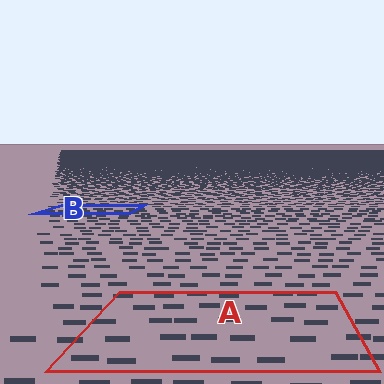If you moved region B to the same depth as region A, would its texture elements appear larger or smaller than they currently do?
They would appear larger. At a closer depth, the same texture elements are projected at a bigger on-screen size.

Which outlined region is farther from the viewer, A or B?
Region B is farther from the viewer — the texture elements inside it appear smaller and more densely packed.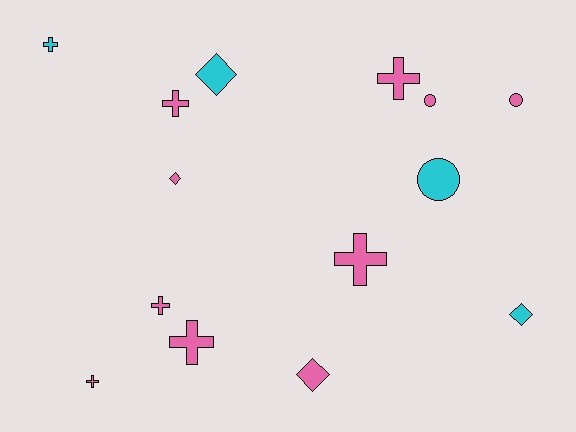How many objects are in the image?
There are 14 objects.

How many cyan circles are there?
There is 1 cyan circle.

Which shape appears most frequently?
Cross, with 7 objects.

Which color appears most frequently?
Pink, with 10 objects.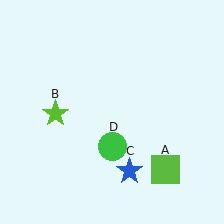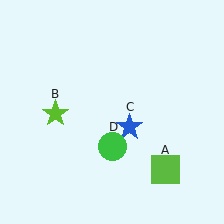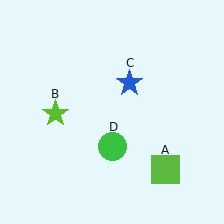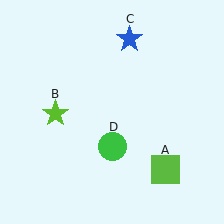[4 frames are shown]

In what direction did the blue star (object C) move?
The blue star (object C) moved up.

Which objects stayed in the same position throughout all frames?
Lime square (object A) and lime star (object B) and green circle (object D) remained stationary.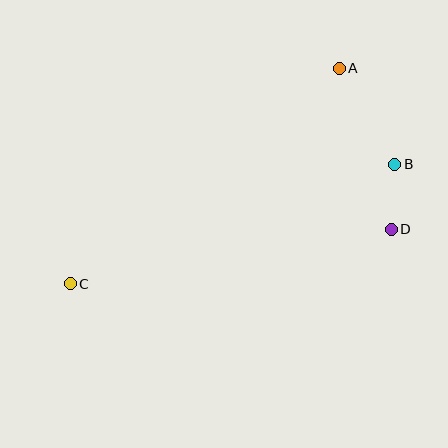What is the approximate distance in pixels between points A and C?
The distance between A and C is approximately 345 pixels.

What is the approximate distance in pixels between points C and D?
The distance between C and D is approximately 325 pixels.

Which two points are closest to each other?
Points B and D are closest to each other.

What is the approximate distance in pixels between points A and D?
The distance between A and D is approximately 169 pixels.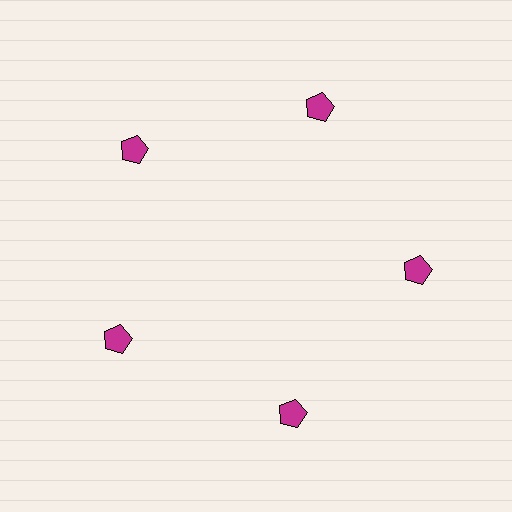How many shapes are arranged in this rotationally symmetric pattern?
There are 5 shapes, arranged in 5 groups of 1.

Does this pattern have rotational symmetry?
Yes, this pattern has 5-fold rotational symmetry. It looks the same after rotating 72 degrees around the center.